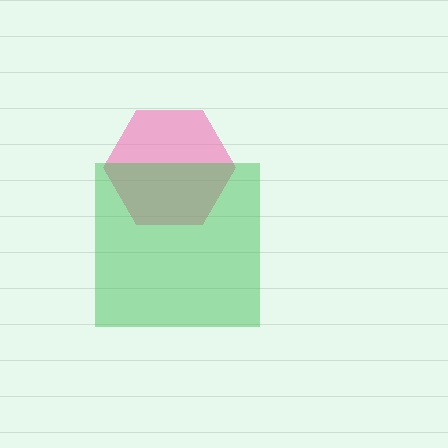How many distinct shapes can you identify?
There are 2 distinct shapes: a pink hexagon, a green square.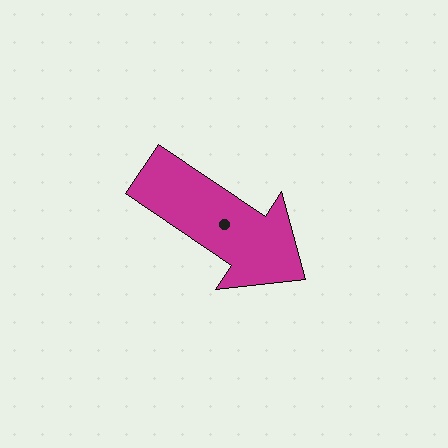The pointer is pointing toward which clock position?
Roughly 4 o'clock.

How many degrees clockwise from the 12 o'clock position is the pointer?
Approximately 124 degrees.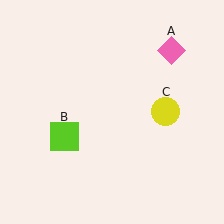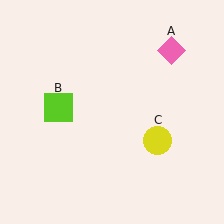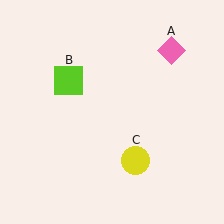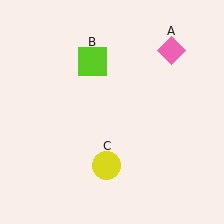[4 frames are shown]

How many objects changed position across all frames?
2 objects changed position: lime square (object B), yellow circle (object C).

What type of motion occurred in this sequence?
The lime square (object B), yellow circle (object C) rotated clockwise around the center of the scene.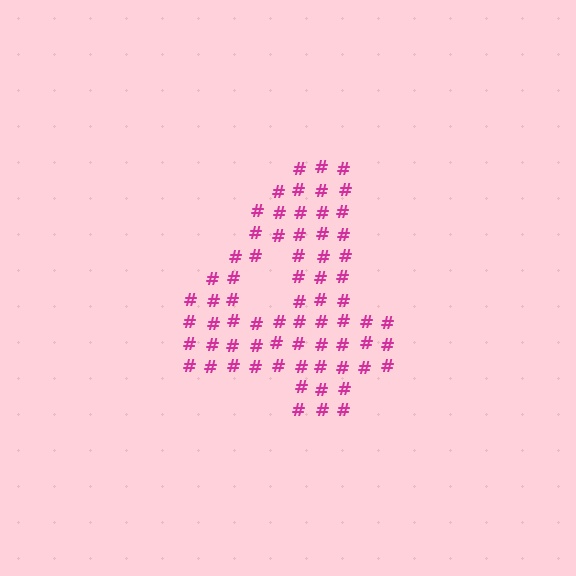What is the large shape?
The large shape is the digit 4.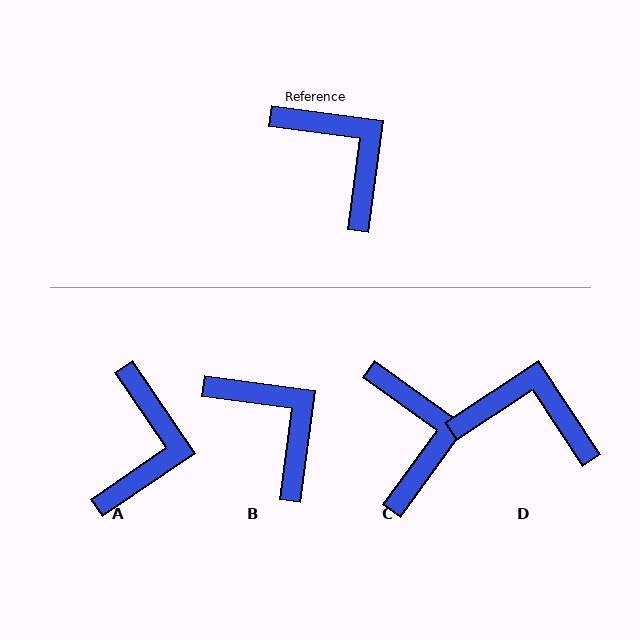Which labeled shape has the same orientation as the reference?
B.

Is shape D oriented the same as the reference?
No, it is off by about 41 degrees.